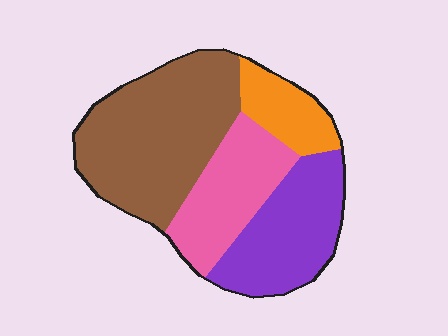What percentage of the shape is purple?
Purple takes up about one quarter (1/4) of the shape.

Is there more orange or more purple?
Purple.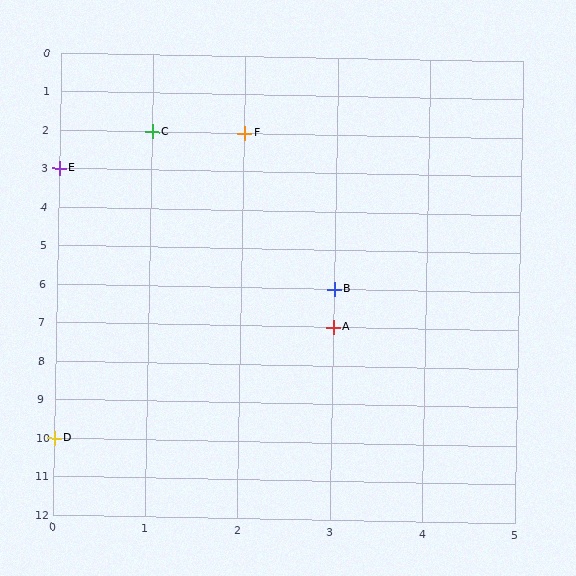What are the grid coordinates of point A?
Point A is at grid coordinates (3, 7).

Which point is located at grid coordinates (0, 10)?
Point D is at (0, 10).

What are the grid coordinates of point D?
Point D is at grid coordinates (0, 10).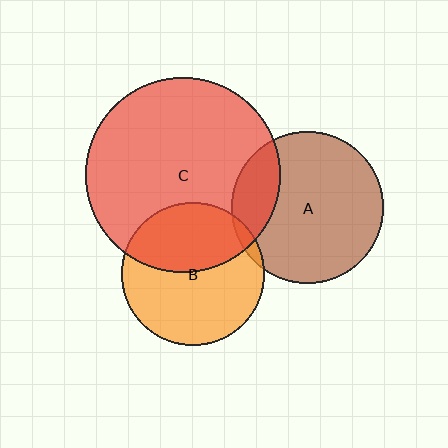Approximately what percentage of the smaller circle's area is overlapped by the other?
Approximately 40%.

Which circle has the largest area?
Circle C (red).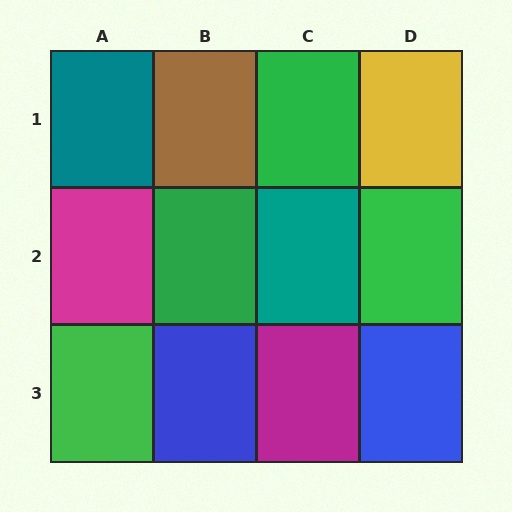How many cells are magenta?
2 cells are magenta.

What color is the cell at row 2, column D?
Green.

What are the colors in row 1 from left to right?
Teal, brown, green, yellow.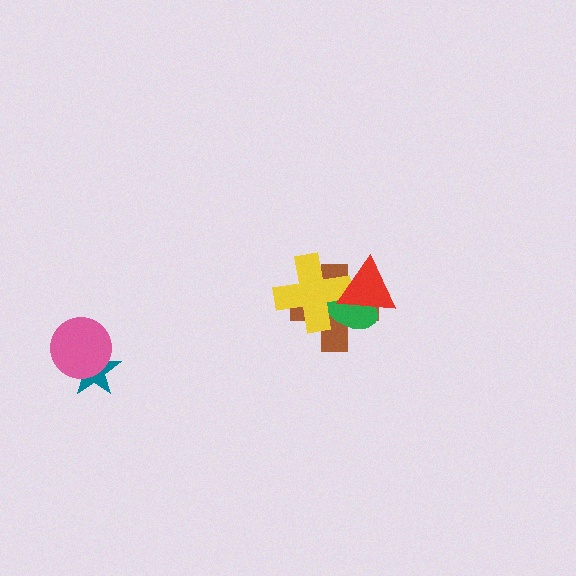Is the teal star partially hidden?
Yes, it is partially covered by another shape.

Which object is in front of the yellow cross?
The red triangle is in front of the yellow cross.